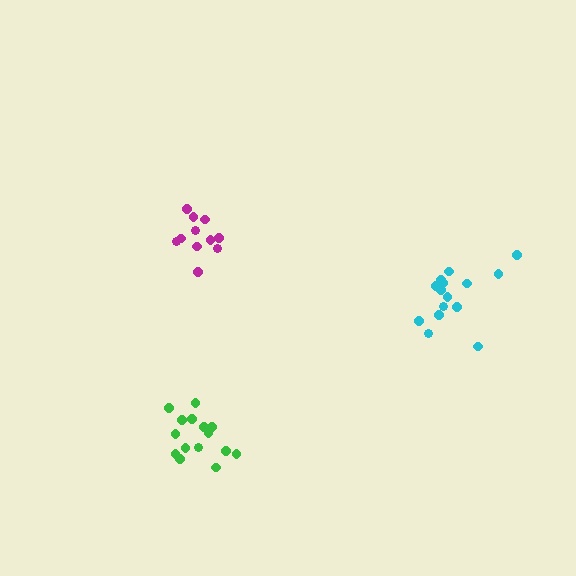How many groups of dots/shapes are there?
There are 3 groups.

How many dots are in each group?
Group 1: 15 dots, Group 2: 11 dots, Group 3: 15 dots (41 total).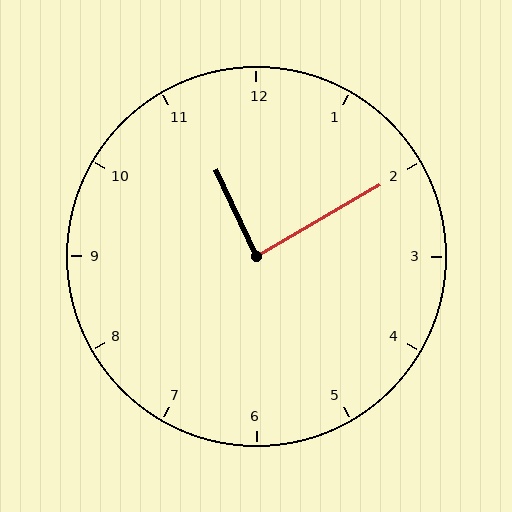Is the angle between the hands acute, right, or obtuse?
It is right.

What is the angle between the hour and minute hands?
Approximately 85 degrees.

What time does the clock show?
11:10.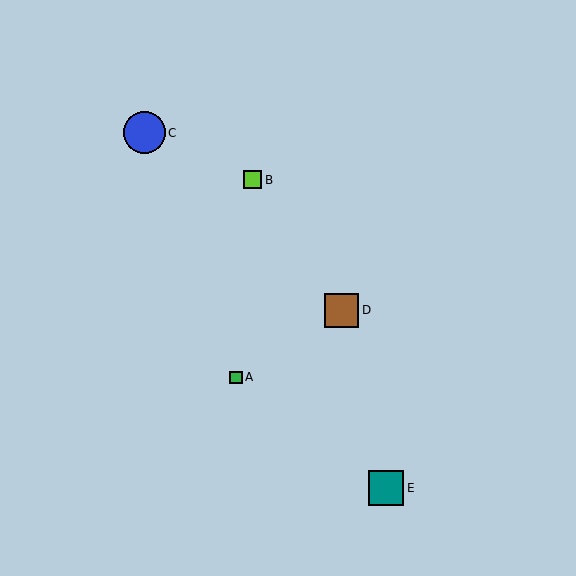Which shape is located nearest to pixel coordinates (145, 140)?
The blue circle (labeled C) at (145, 133) is nearest to that location.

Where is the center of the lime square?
The center of the lime square is at (253, 180).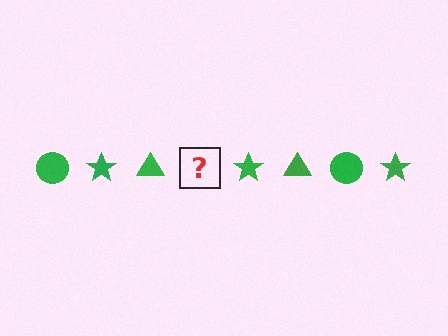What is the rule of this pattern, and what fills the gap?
The rule is that the pattern cycles through circle, star, triangle shapes in green. The gap should be filled with a green circle.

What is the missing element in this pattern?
The missing element is a green circle.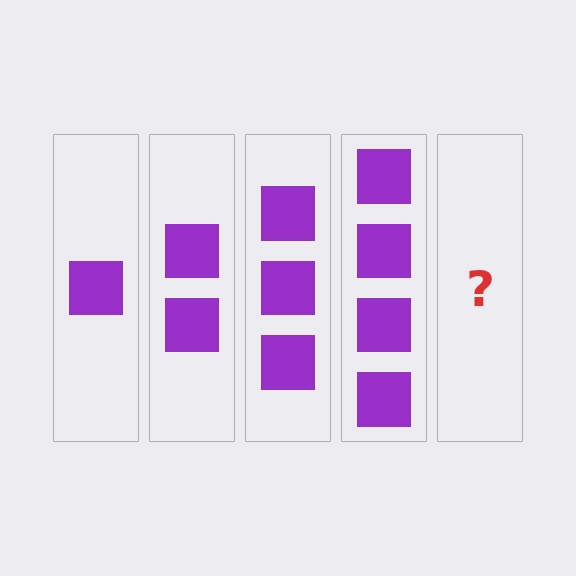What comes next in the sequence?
The next element should be 5 squares.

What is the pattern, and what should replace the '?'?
The pattern is that each step adds one more square. The '?' should be 5 squares.